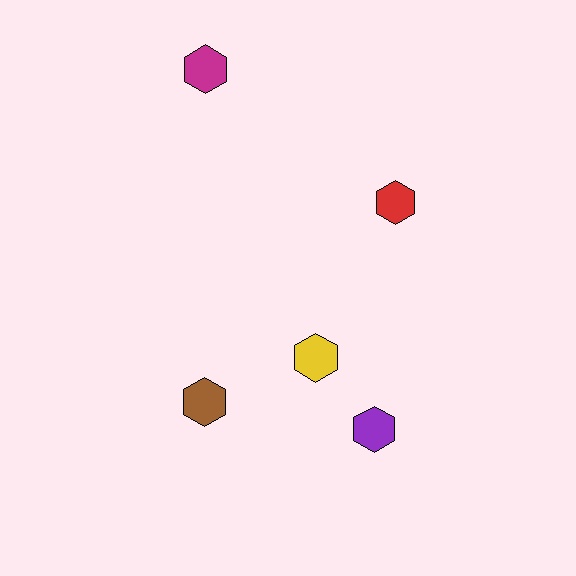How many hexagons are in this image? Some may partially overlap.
There are 5 hexagons.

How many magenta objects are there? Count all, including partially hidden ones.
There is 1 magenta object.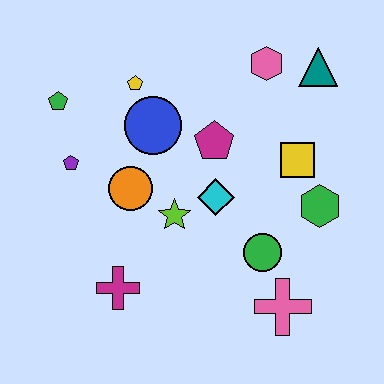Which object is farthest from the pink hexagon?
The magenta cross is farthest from the pink hexagon.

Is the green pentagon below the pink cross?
No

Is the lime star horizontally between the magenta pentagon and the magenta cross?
Yes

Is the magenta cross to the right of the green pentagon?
Yes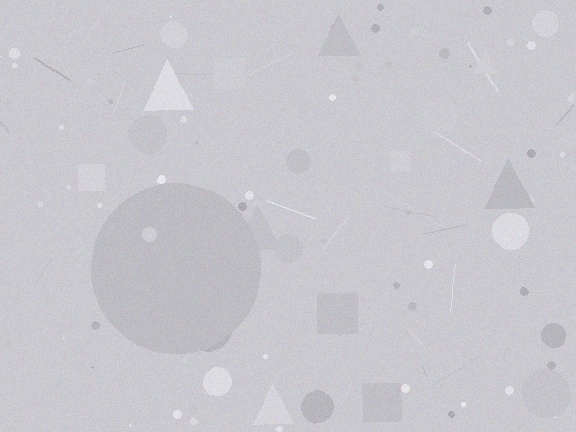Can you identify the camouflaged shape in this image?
The camouflaged shape is a circle.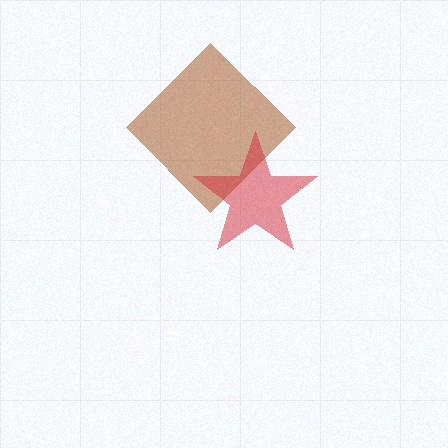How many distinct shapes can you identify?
There are 2 distinct shapes: a brown diamond, a red star.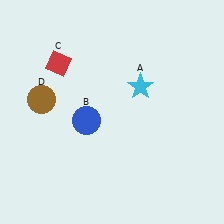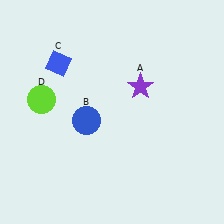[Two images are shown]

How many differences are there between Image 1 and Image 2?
There are 3 differences between the two images.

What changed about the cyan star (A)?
In Image 1, A is cyan. In Image 2, it changed to purple.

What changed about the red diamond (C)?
In Image 1, C is red. In Image 2, it changed to blue.